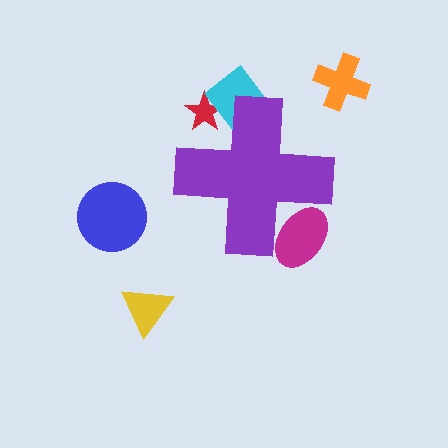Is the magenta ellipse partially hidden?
Yes, the magenta ellipse is partially hidden behind the purple cross.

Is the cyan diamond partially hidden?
Yes, the cyan diamond is partially hidden behind the purple cross.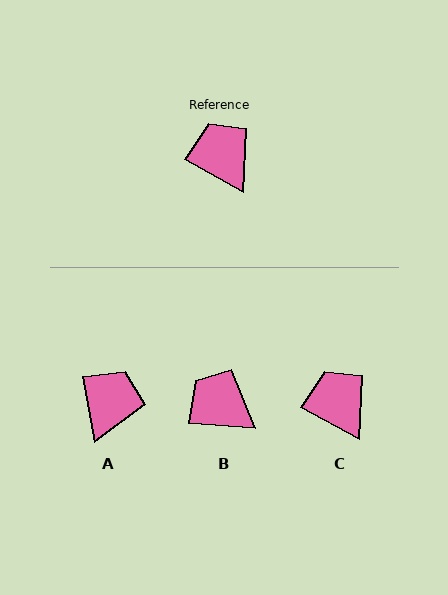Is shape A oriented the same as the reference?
No, it is off by about 51 degrees.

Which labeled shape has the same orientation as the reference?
C.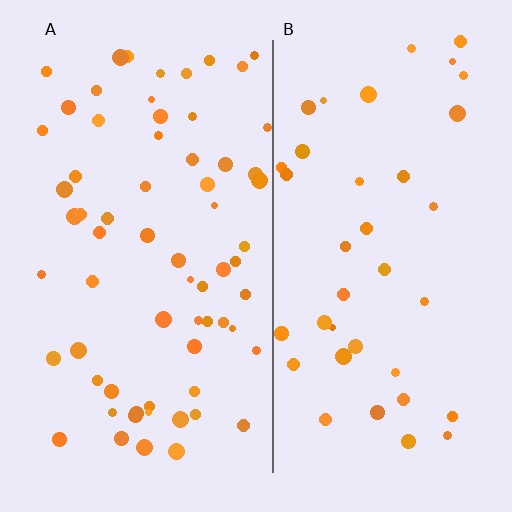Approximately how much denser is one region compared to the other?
Approximately 1.7× — region A over region B.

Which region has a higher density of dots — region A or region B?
A (the left).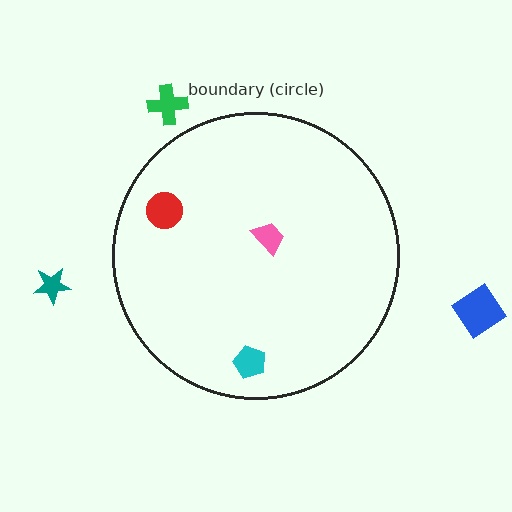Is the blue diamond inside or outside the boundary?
Outside.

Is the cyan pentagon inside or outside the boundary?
Inside.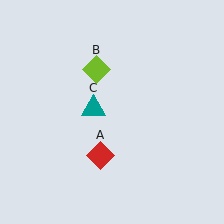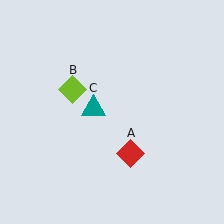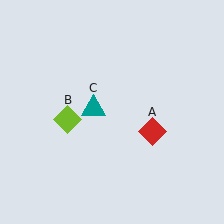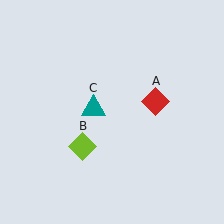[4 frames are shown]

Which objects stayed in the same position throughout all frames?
Teal triangle (object C) remained stationary.